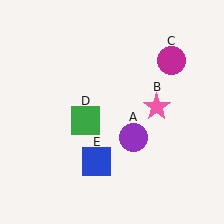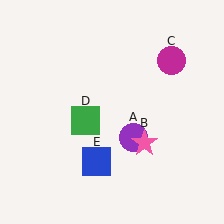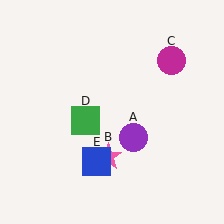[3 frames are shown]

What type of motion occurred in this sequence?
The pink star (object B) rotated clockwise around the center of the scene.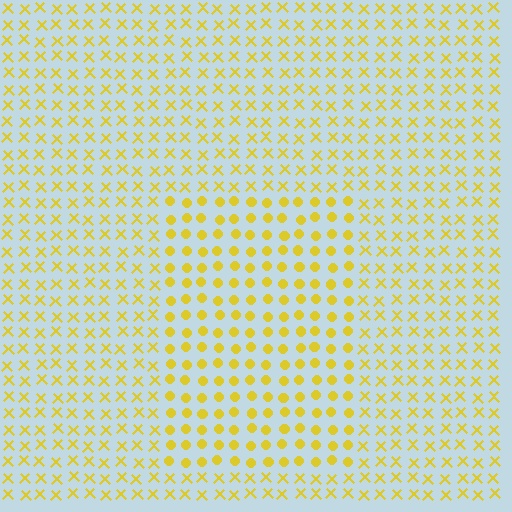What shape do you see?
I see a rectangle.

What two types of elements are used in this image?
The image uses circles inside the rectangle region and X marks outside it.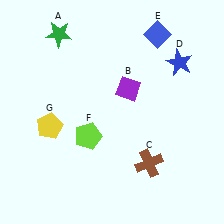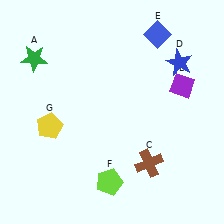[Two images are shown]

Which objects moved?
The objects that moved are: the green star (A), the purple diamond (B), the lime pentagon (F).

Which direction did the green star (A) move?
The green star (A) moved left.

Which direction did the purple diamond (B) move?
The purple diamond (B) moved right.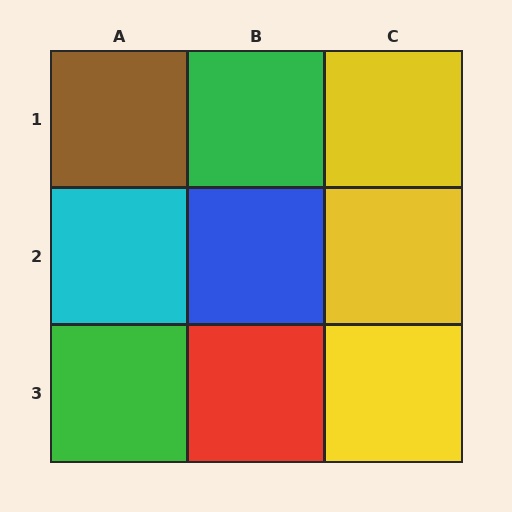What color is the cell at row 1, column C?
Yellow.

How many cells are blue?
1 cell is blue.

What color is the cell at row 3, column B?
Red.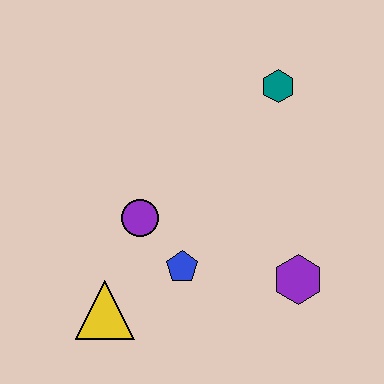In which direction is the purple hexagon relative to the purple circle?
The purple hexagon is to the right of the purple circle.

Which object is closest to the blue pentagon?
The purple circle is closest to the blue pentagon.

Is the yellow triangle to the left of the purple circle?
Yes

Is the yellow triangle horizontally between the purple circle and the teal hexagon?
No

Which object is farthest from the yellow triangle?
The teal hexagon is farthest from the yellow triangle.